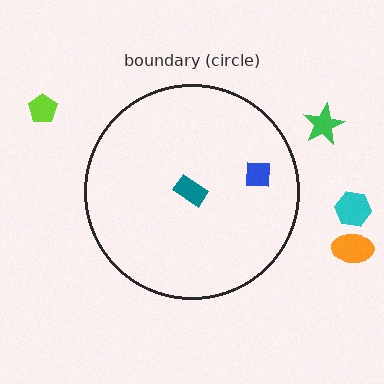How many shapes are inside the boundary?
2 inside, 4 outside.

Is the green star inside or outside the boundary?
Outside.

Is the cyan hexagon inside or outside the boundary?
Outside.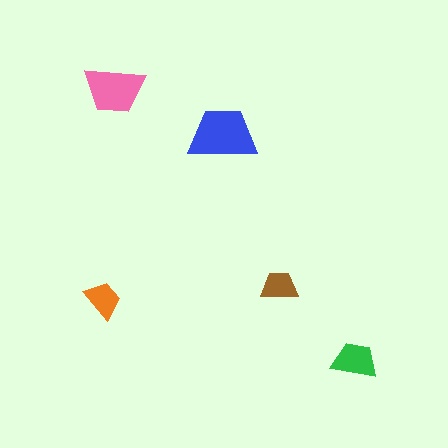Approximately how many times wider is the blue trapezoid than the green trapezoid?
About 1.5 times wider.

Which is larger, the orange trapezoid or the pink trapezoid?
The pink one.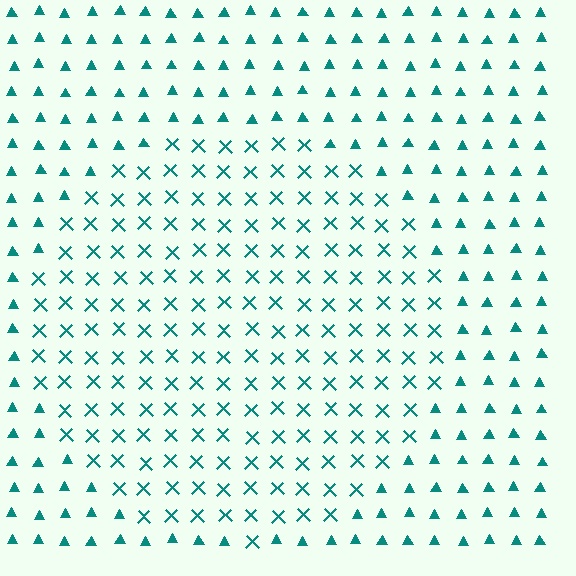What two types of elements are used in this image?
The image uses X marks inside the circle region and triangles outside it.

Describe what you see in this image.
The image is filled with small teal elements arranged in a uniform grid. A circle-shaped region contains X marks, while the surrounding area contains triangles. The boundary is defined purely by the change in element shape.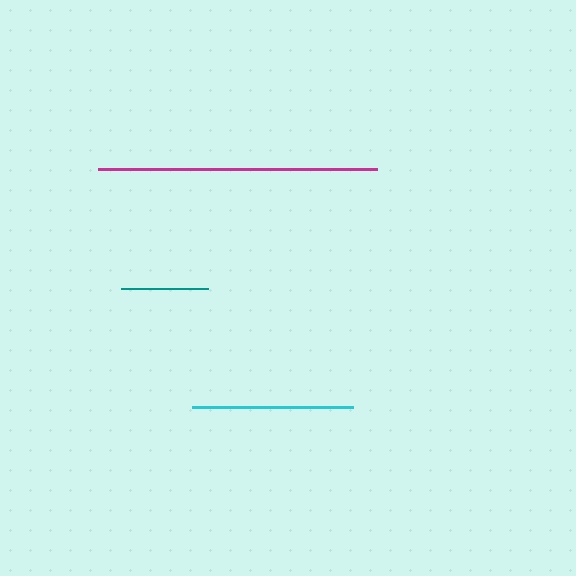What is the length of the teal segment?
The teal segment is approximately 87 pixels long.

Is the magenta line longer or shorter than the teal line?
The magenta line is longer than the teal line.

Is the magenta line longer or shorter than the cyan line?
The magenta line is longer than the cyan line.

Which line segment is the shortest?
The teal line is the shortest at approximately 87 pixels.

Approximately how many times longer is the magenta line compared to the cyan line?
The magenta line is approximately 1.7 times the length of the cyan line.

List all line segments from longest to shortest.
From longest to shortest: magenta, cyan, teal.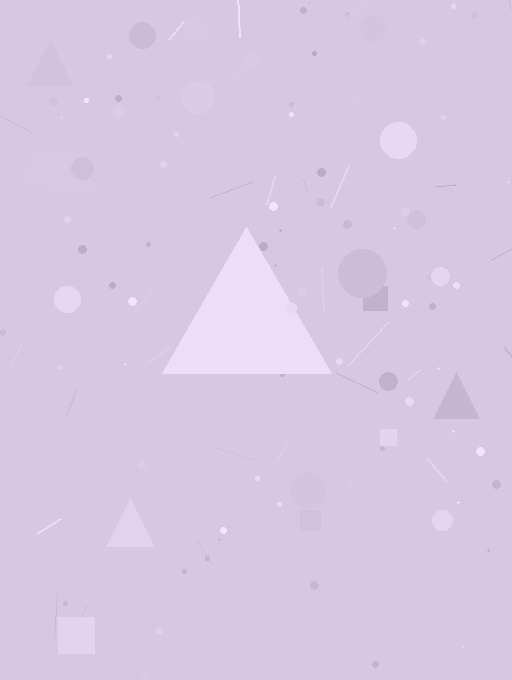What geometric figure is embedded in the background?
A triangle is embedded in the background.